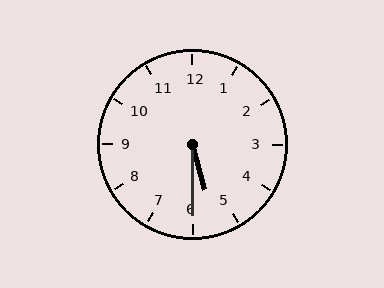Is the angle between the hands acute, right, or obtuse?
It is acute.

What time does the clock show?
5:30.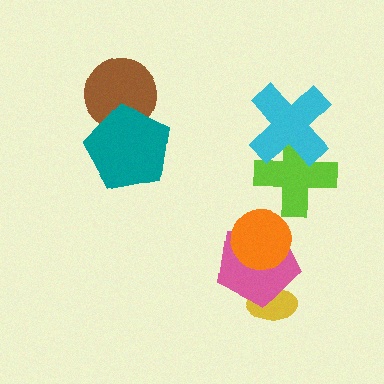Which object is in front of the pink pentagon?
The orange circle is in front of the pink pentagon.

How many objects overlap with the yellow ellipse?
1 object overlaps with the yellow ellipse.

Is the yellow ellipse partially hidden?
Yes, it is partially covered by another shape.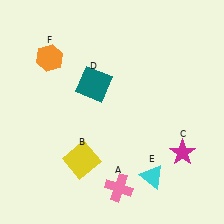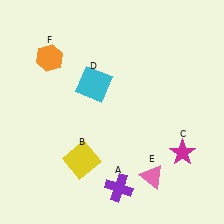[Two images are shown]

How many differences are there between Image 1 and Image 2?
There are 3 differences between the two images.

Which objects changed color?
A changed from pink to purple. D changed from teal to cyan. E changed from cyan to pink.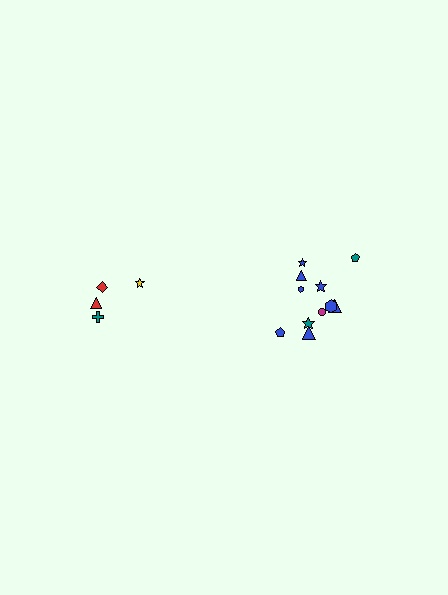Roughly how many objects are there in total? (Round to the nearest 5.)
Roughly 15 objects in total.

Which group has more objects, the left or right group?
The right group.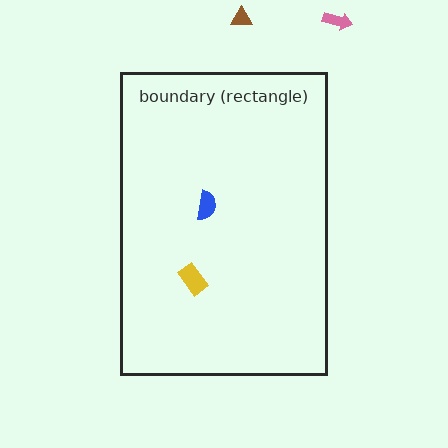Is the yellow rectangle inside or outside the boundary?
Inside.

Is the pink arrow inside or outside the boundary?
Outside.